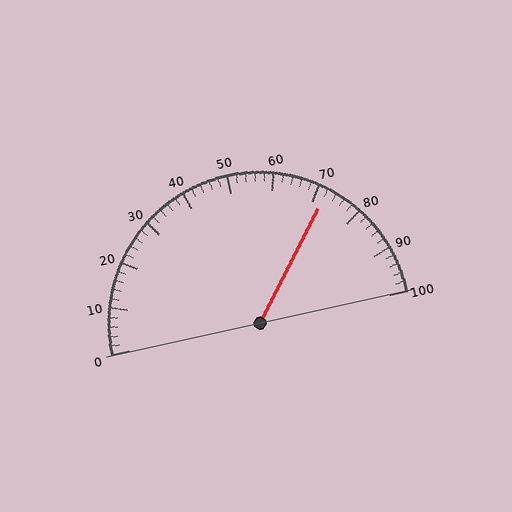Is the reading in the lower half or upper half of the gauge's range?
The reading is in the upper half of the range (0 to 100).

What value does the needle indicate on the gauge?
The needle indicates approximately 72.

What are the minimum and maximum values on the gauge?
The gauge ranges from 0 to 100.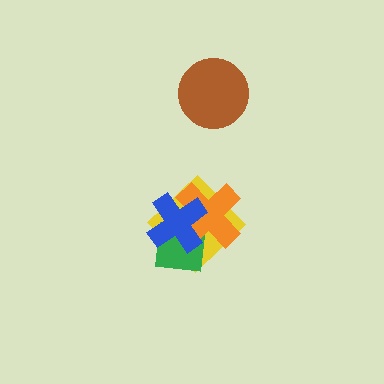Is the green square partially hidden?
Yes, it is partially covered by another shape.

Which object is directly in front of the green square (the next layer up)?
The orange cross is directly in front of the green square.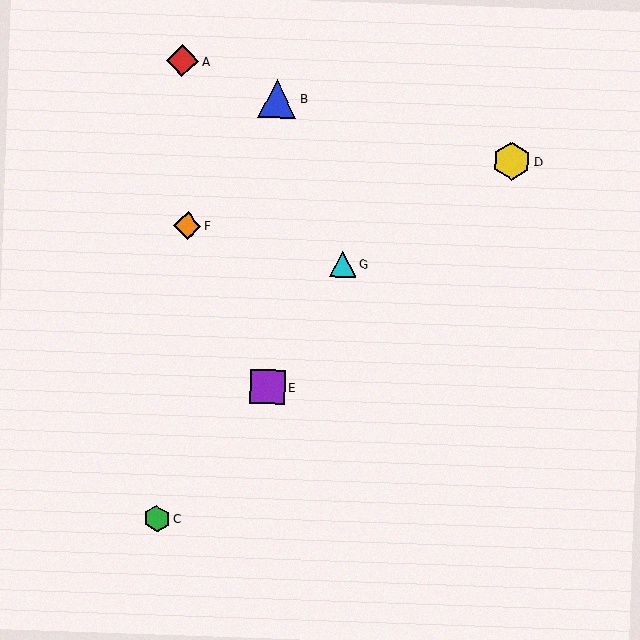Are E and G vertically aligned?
No, E is at x≈268 and G is at x≈343.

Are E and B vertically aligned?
Yes, both are at x≈268.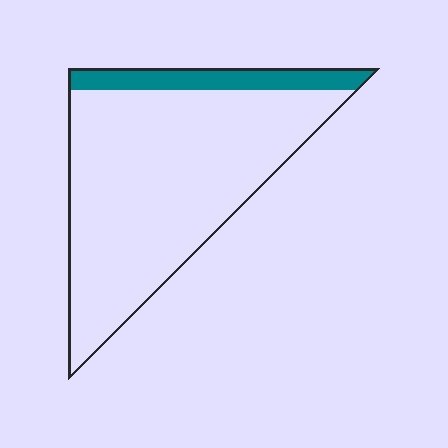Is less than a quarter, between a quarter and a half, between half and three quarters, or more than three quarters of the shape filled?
Less than a quarter.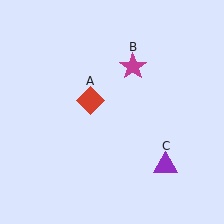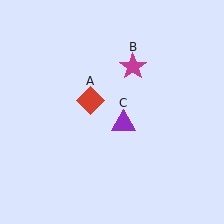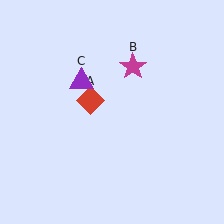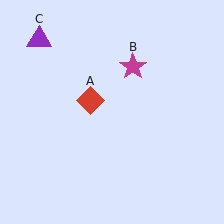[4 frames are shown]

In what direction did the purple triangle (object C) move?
The purple triangle (object C) moved up and to the left.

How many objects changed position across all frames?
1 object changed position: purple triangle (object C).